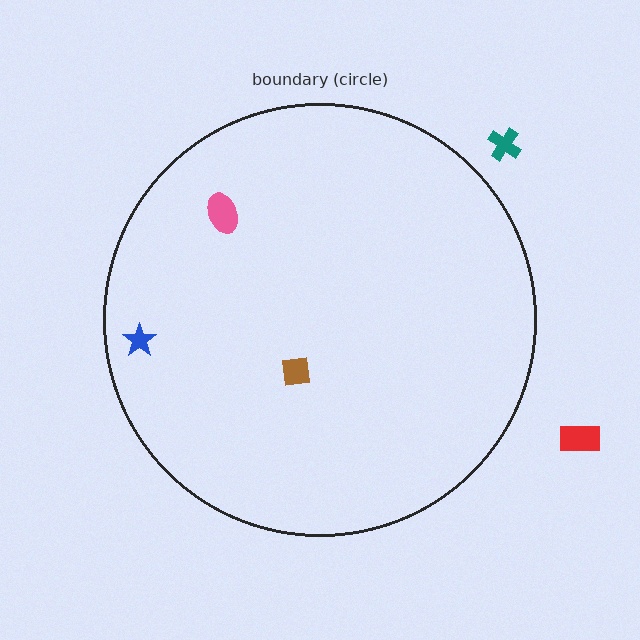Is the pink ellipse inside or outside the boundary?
Inside.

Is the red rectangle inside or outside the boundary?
Outside.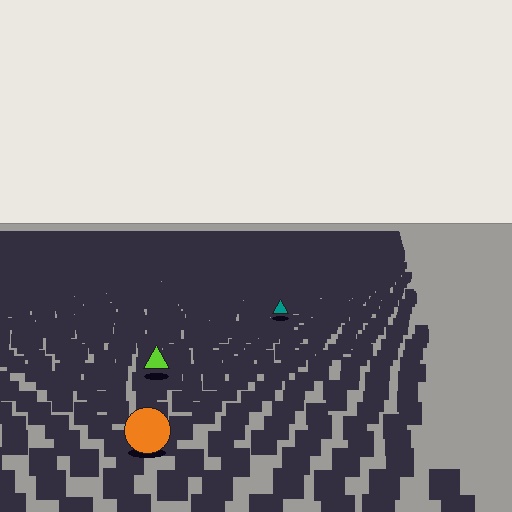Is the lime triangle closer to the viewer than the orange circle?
No. The orange circle is closer — you can tell from the texture gradient: the ground texture is coarser near it.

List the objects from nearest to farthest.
From nearest to farthest: the orange circle, the lime triangle, the teal triangle.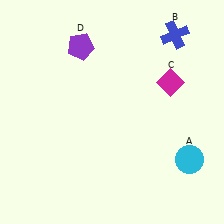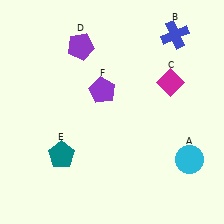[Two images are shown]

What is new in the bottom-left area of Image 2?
A teal pentagon (E) was added in the bottom-left area of Image 2.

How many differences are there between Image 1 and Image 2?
There are 2 differences between the two images.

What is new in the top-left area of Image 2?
A purple pentagon (F) was added in the top-left area of Image 2.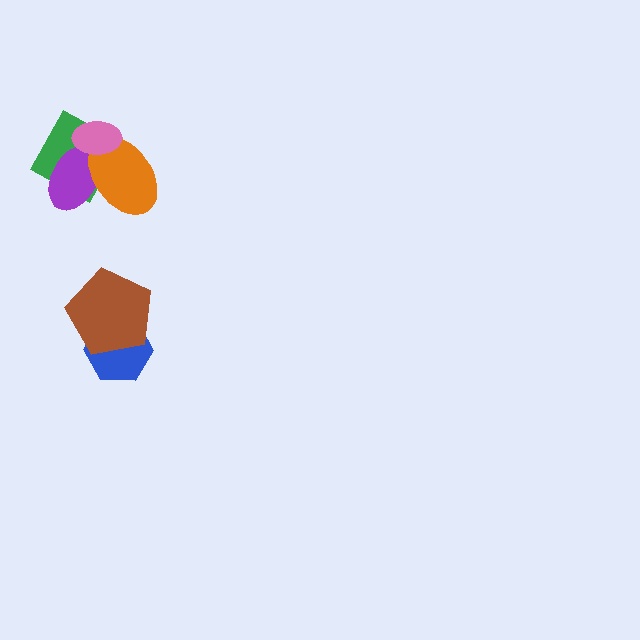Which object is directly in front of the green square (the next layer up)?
The purple ellipse is directly in front of the green square.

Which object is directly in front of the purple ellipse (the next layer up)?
The orange ellipse is directly in front of the purple ellipse.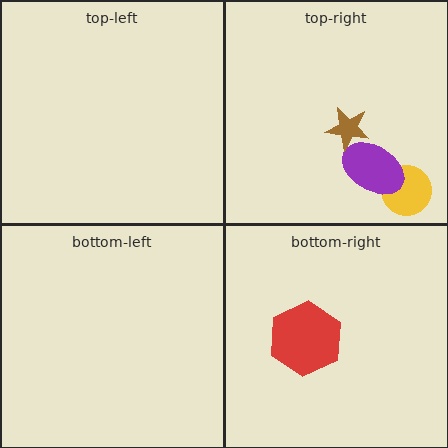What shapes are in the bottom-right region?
The red hexagon.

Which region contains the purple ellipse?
The top-right region.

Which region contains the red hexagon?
The bottom-right region.